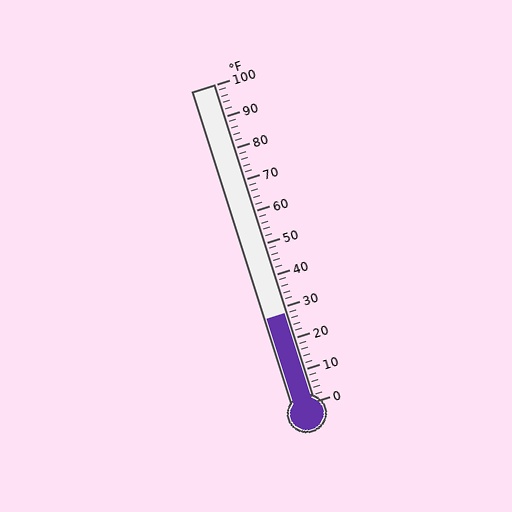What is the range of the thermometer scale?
The thermometer scale ranges from 0°F to 100°F.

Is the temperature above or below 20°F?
The temperature is above 20°F.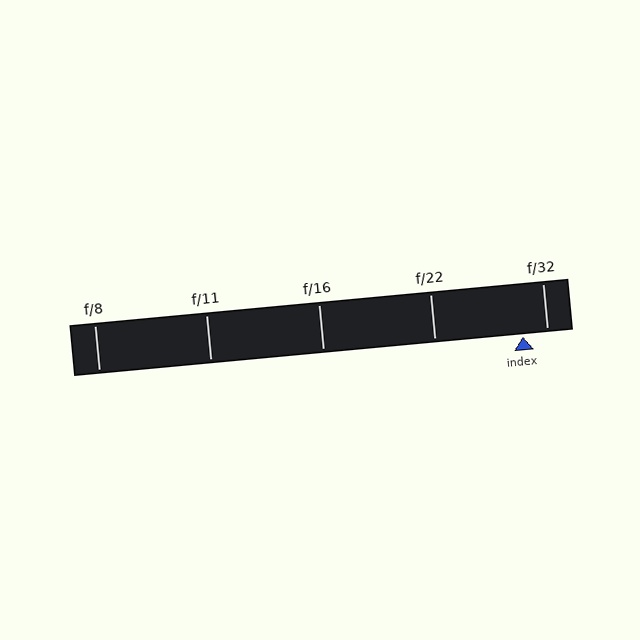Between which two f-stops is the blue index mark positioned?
The index mark is between f/22 and f/32.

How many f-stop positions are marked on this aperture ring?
There are 5 f-stop positions marked.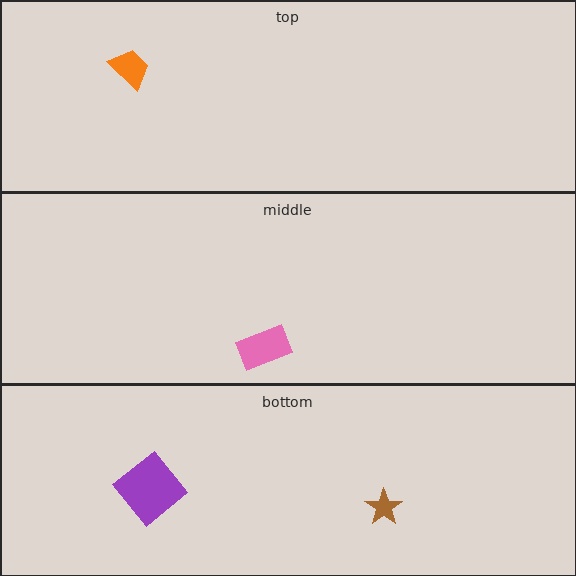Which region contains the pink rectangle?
The middle region.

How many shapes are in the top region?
1.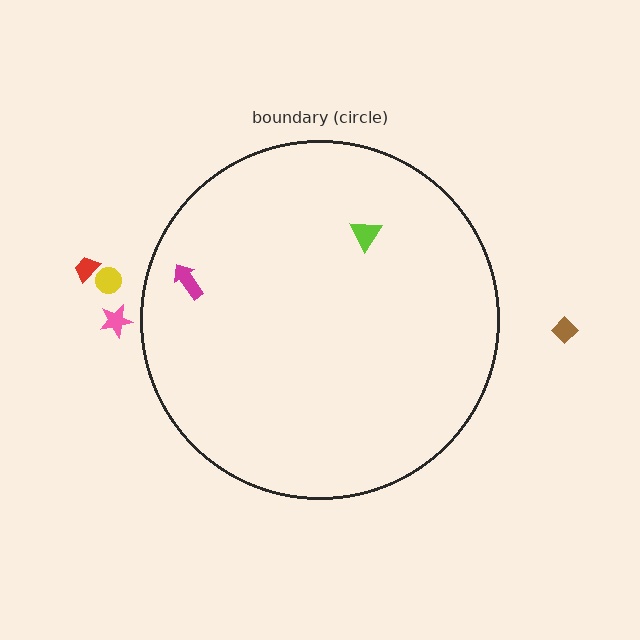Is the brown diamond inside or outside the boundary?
Outside.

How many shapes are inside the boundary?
2 inside, 4 outside.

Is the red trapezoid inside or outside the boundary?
Outside.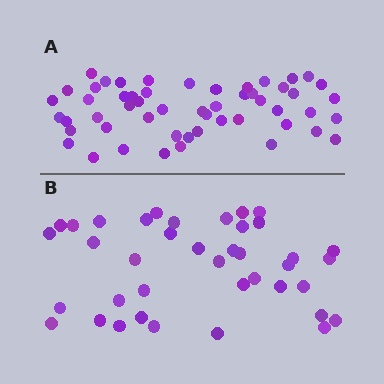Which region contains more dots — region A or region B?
Region A (the top region) has more dots.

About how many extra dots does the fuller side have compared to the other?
Region A has approximately 15 more dots than region B.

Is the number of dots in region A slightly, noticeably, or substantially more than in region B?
Region A has noticeably more, but not dramatically so. The ratio is roughly 1.4 to 1.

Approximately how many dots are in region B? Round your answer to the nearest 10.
About 40 dots. (The exact count is 39, which rounds to 40.)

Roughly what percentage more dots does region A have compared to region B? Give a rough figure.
About 35% more.